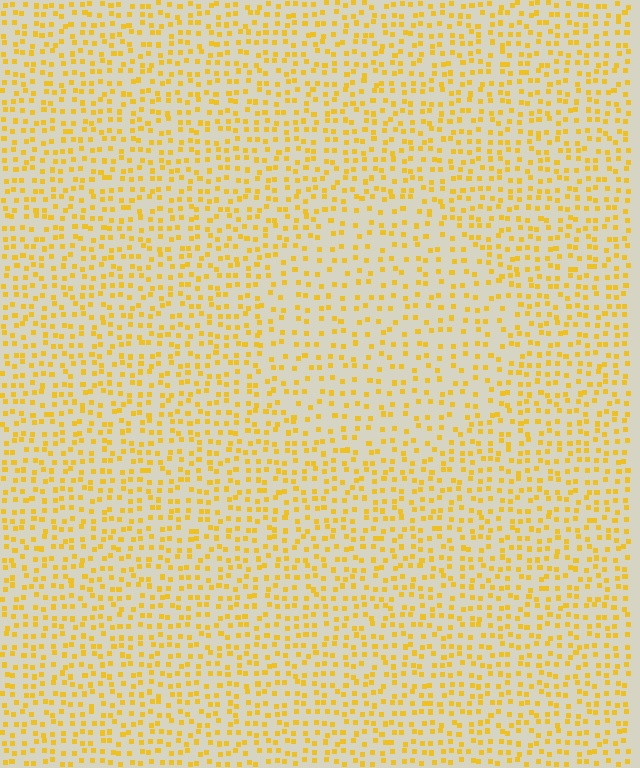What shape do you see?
I see a circle.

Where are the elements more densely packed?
The elements are more densely packed outside the circle boundary.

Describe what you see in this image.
The image contains small yellow elements arranged at two different densities. A circle-shaped region is visible where the elements are less densely packed than the surrounding area.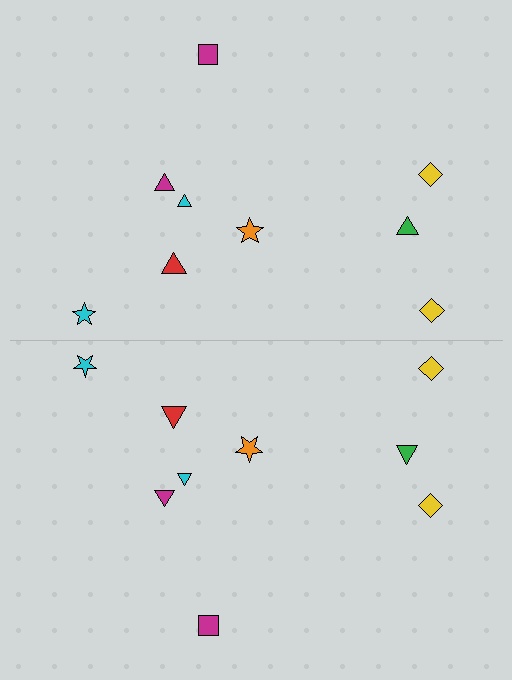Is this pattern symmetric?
Yes, this pattern has bilateral (reflection) symmetry.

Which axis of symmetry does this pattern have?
The pattern has a horizontal axis of symmetry running through the center of the image.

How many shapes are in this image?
There are 18 shapes in this image.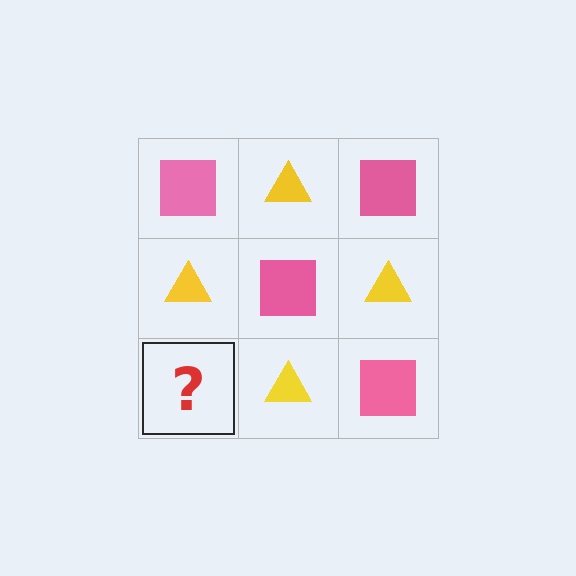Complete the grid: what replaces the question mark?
The question mark should be replaced with a pink square.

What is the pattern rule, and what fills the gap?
The rule is that it alternates pink square and yellow triangle in a checkerboard pattern. The gap should be filled with a pink square.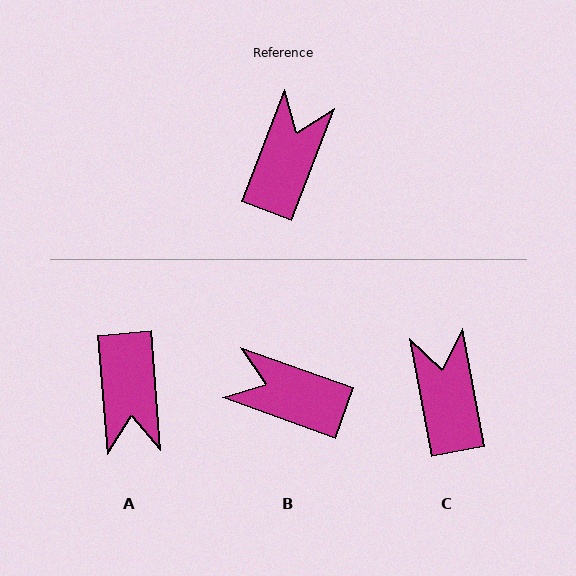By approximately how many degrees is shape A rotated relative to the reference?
Approximately 155 degrees clockwise.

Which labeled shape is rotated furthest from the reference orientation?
A, about 155 degrees away.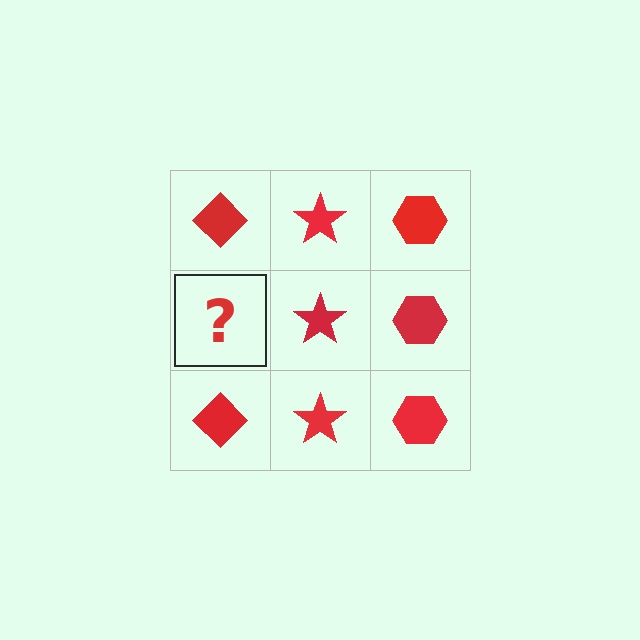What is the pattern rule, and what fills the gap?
The rule is that each column has a consistent shape. The gap should be filled with a red diamond.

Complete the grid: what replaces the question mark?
The question mark should be replaced with a red diamond.